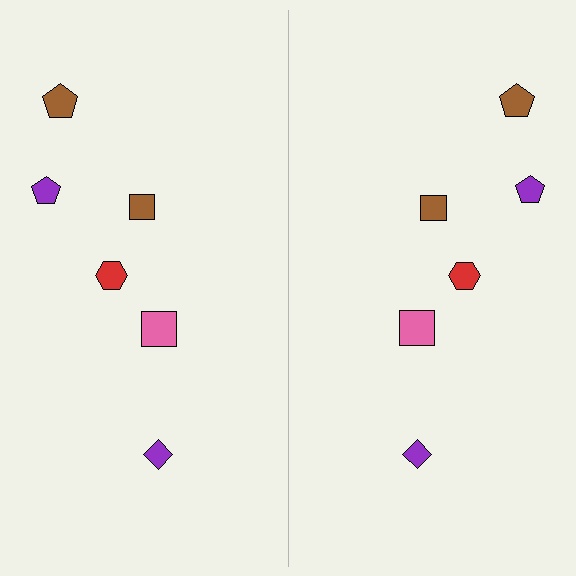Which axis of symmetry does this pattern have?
The pattern has a vertical axis of symmetry running through the center of the image.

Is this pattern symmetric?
Yes, this pattern has bilateral (reflection) symmetry.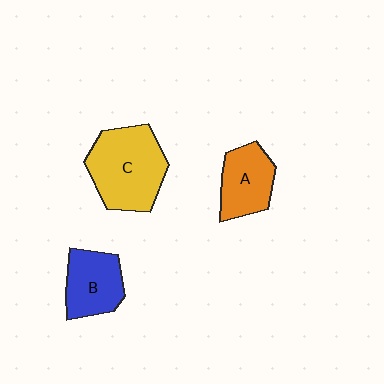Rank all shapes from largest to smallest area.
From largest to smallest: C (yellow), B (blue), A (orange).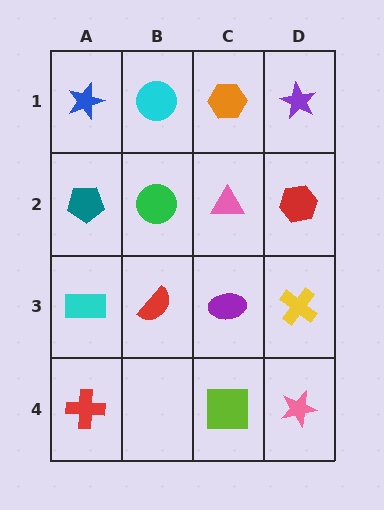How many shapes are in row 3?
4 shapes.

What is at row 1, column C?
An orange hexagon.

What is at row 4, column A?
A red cross.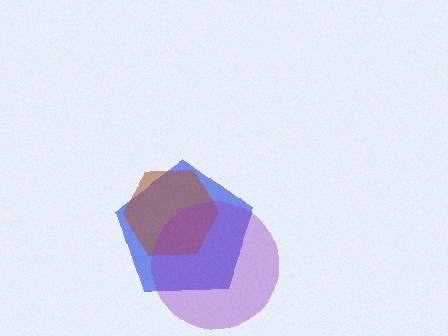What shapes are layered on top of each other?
The layered shapes are: a blue pentagon, a brown hexagon, a purple circle.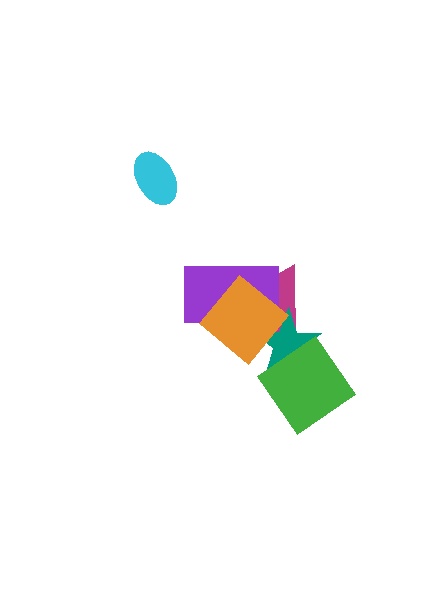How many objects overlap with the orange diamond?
3 objects overlap with the orange diamond.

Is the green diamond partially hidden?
No, no other shape covers it.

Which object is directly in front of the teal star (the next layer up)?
The green diamond is directly in front of the teal star.